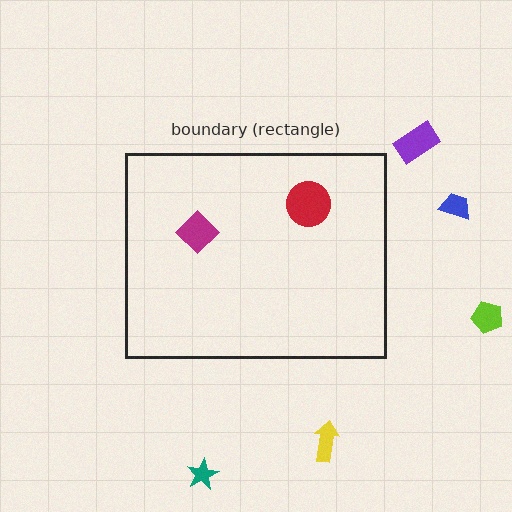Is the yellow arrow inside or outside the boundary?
Outside.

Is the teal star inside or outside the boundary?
Outside.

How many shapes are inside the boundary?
2 inside, 5 outside.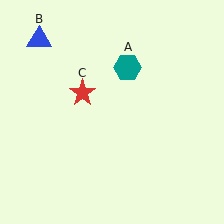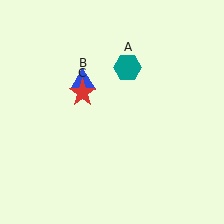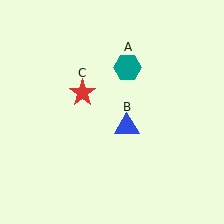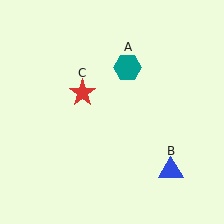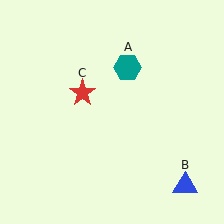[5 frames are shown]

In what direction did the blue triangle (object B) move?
The blue triangle (object B) moved down and to the right.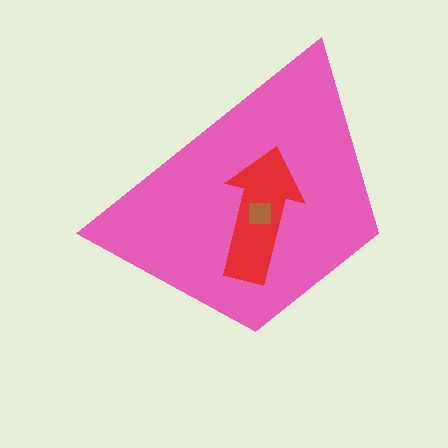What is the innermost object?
The brown square.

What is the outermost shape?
The pink trapezoid.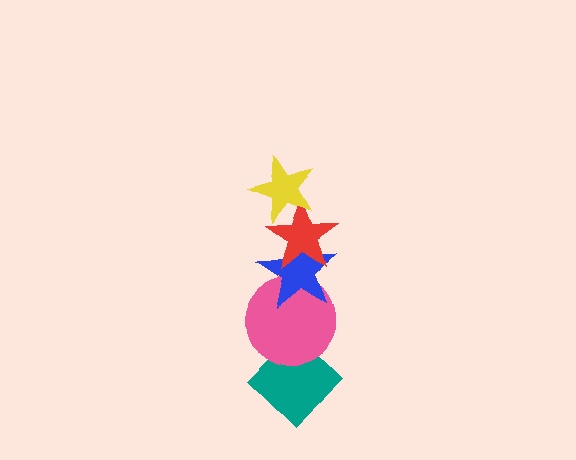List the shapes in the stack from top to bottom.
From top to bottom: the yellow star, the red star, the blue star, the pink circle, the teal diamond.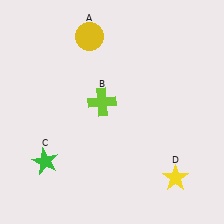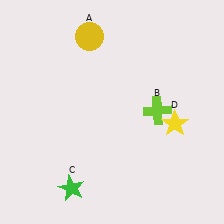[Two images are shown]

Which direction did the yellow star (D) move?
The yellow star (D) moved up.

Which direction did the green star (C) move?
The green star (C) moved down.